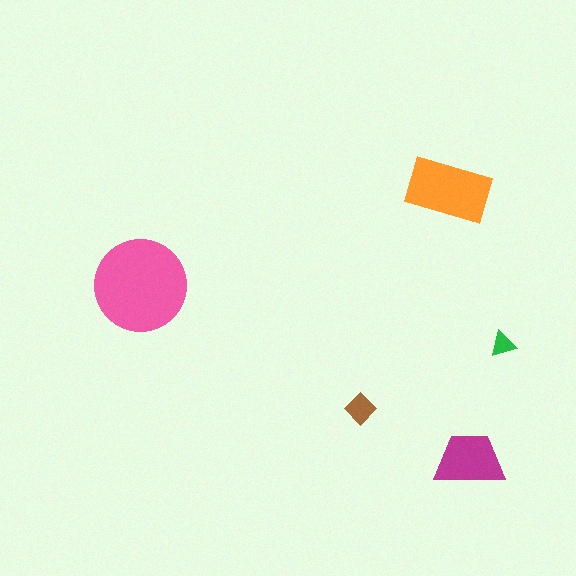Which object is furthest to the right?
The green triangle is rightmost.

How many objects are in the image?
There are 5 objects in the image.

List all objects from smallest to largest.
The green triangle, the brown diamond, the magenta trapezoid, the orange rectangle, the pink circle.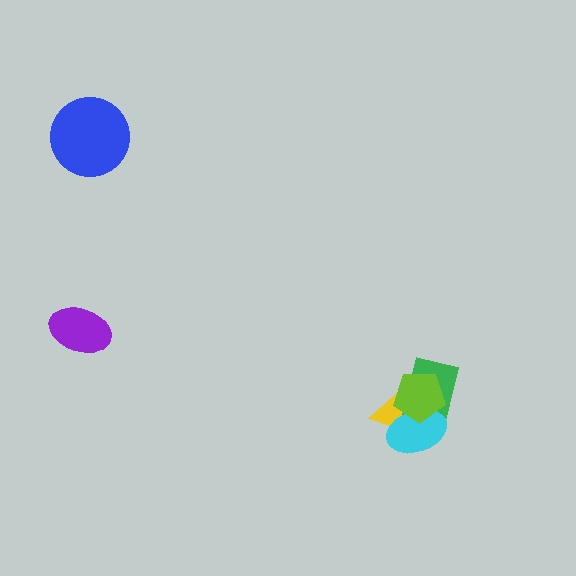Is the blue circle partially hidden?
No, no other shape covers it.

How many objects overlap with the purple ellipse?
0 objects overlap with the purple ellipse.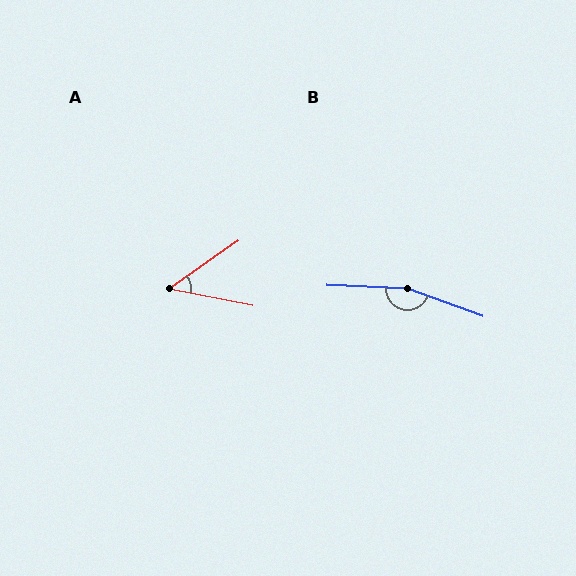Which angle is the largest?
B, at approximately 163 degrees.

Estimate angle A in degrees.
Approximately 46 degrees.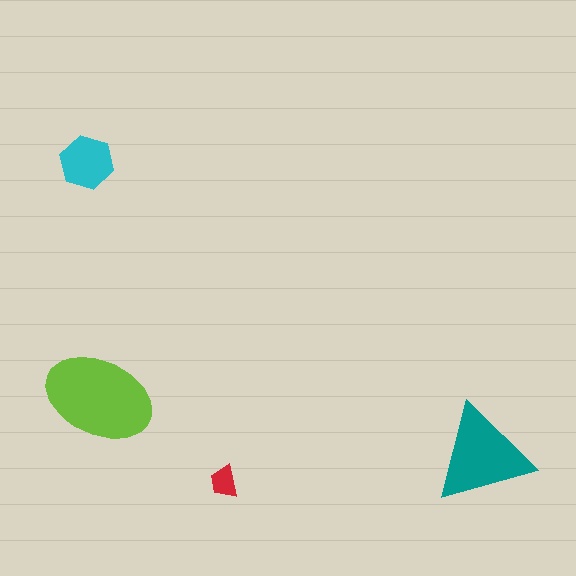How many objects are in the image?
There are 4 objects in the image.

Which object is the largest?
The lime ellipse.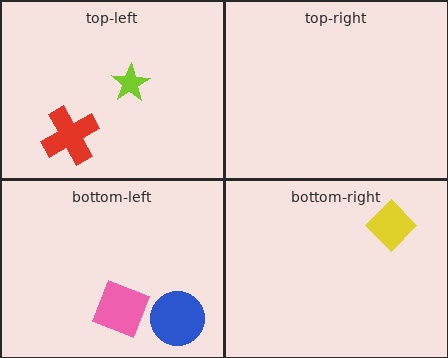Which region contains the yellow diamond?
The bottom-right region.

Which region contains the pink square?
The bottom-left region.